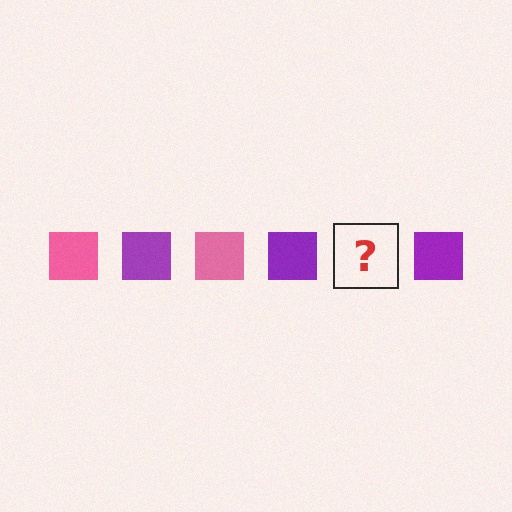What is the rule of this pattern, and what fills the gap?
The rule is that the pattern cycles through pink, purple squares. The gap should be filled with a pink square.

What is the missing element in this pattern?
The missing element is a pink square.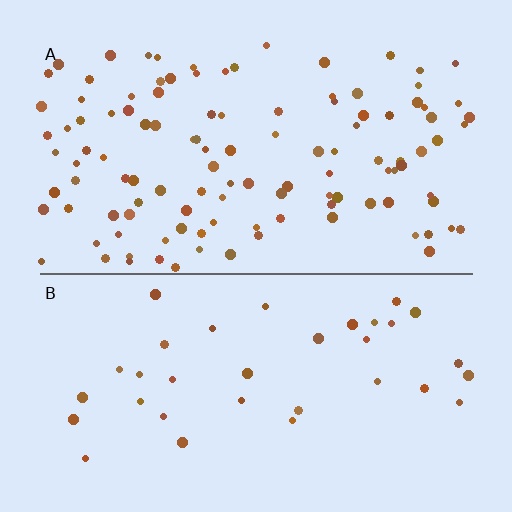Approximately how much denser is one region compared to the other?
Approximately 3.3× — region A over region B.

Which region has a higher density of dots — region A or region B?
A (the top).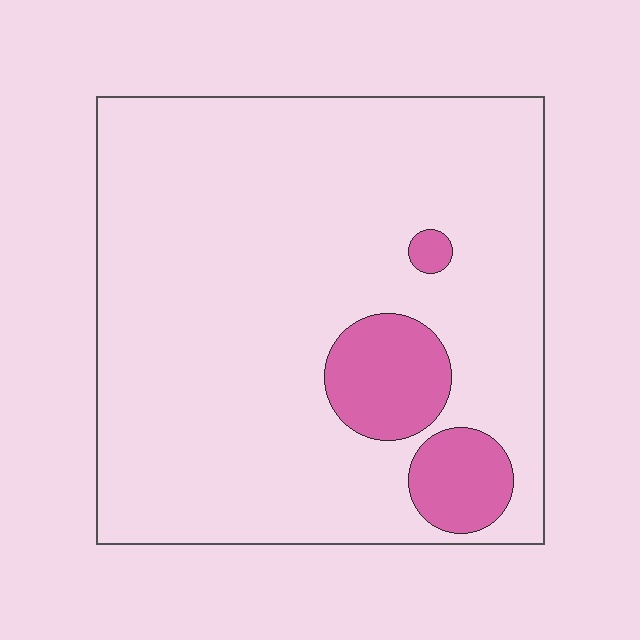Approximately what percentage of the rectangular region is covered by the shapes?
Approximately 10%.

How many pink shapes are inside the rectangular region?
3.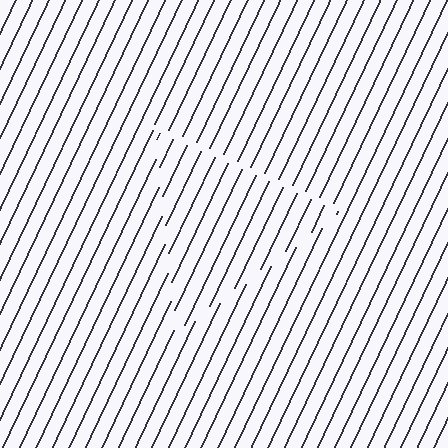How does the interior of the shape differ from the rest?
The interior of the shape contains the same grating, shifted by half a period — the contour is defined by the phase discontinuity where line-ends from the inner and outer gratings abut.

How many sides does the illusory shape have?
3 sides — the line-ends trace a triangle.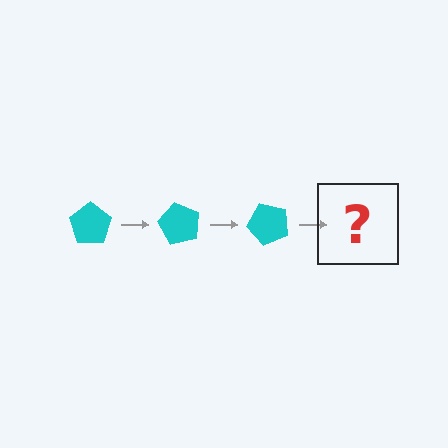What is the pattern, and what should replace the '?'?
The pattern is that the pentagon rotates 60 degrees each step. The '?' should be a cyan pentagon rotated 180 degrees.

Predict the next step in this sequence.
The next step is a cyan pentagon rotated 180 degrees.